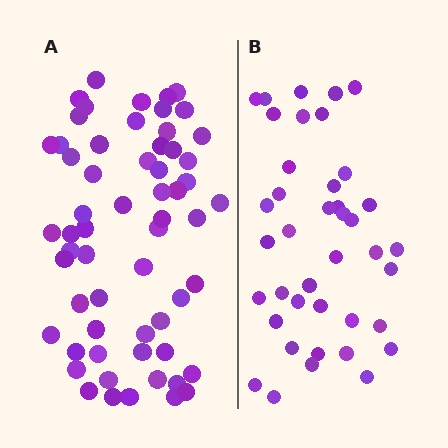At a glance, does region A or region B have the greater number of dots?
Region A (the left region) has more dots.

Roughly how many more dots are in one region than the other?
Region A has approximately 20 more dots than region B.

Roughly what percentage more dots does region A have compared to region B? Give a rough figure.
About 50% more.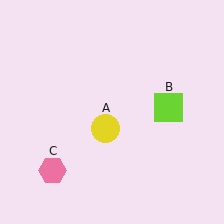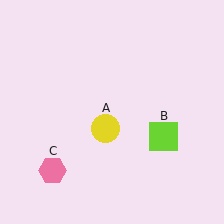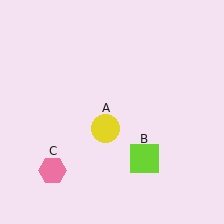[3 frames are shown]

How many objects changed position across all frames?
1 object changed position: lime square (object B).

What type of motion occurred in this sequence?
The lime square (object B) rotated clockwise around the center of the scene.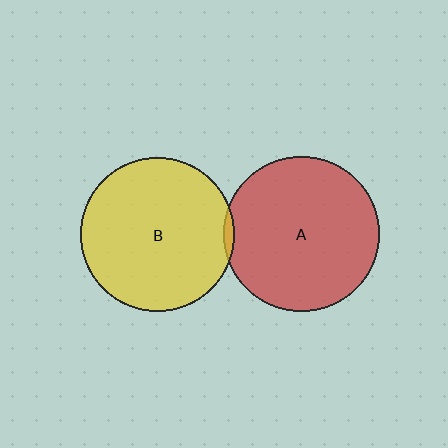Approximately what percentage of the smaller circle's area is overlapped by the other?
Approximately 5%.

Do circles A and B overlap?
Yes.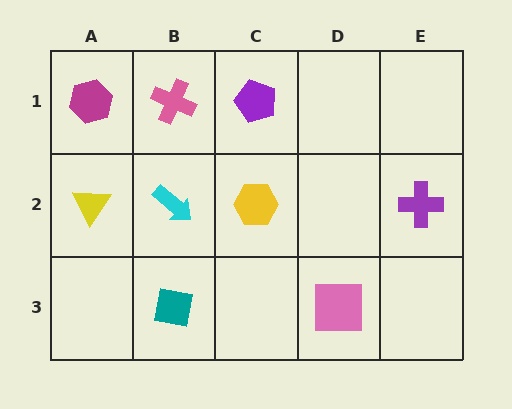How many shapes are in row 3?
2 shapes.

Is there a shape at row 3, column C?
No, that cell is empty.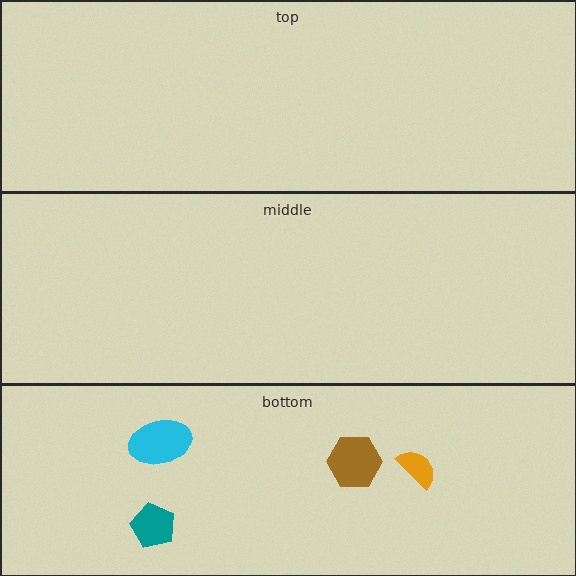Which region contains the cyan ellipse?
The bottom region.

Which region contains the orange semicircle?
The bottom region.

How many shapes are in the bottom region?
4.